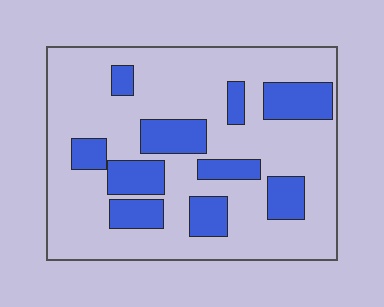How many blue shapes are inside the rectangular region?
10.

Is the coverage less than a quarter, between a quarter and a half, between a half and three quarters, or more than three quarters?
Between a quarter and a half.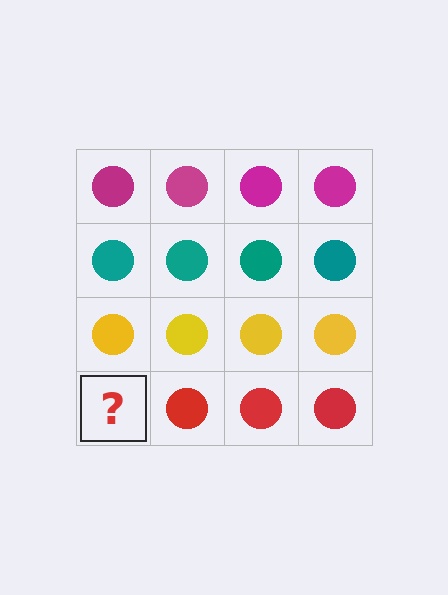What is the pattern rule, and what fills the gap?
The rule is that each row has a consistent color. The gap should be filled with a red circle.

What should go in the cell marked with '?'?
The missing cell should contain a red circle.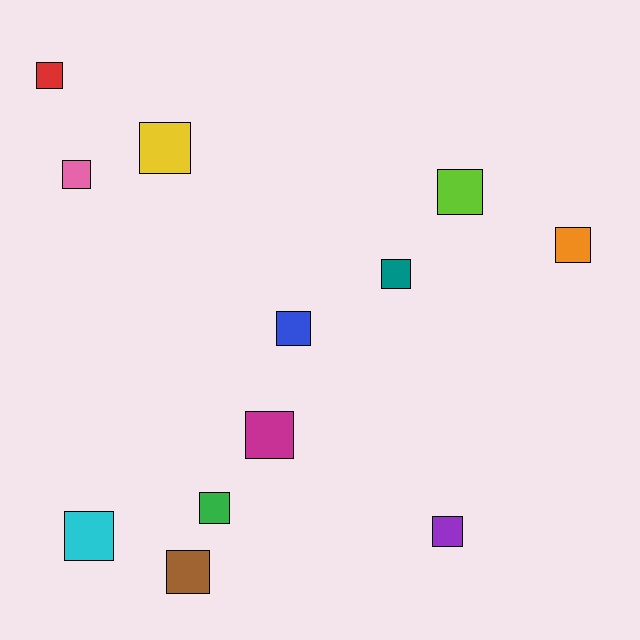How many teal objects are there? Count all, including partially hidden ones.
There is 1 teal object.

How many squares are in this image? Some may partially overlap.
There are 12 squares.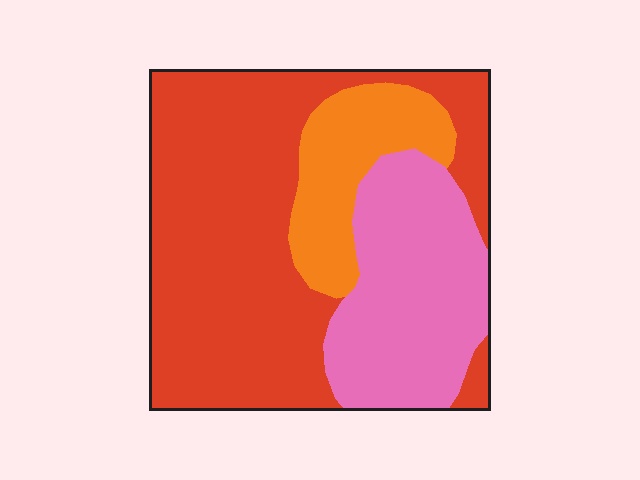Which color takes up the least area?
Orange, at roughly 15%.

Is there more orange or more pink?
Pink.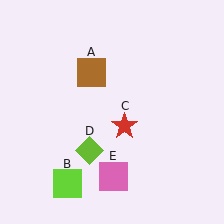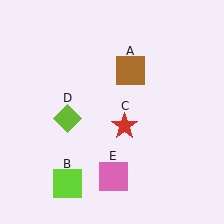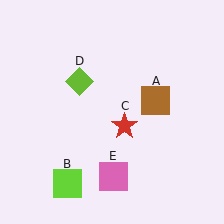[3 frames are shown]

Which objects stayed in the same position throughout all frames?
Lime square (object B) and red star (object C) and pink square (object E) remained stationary.